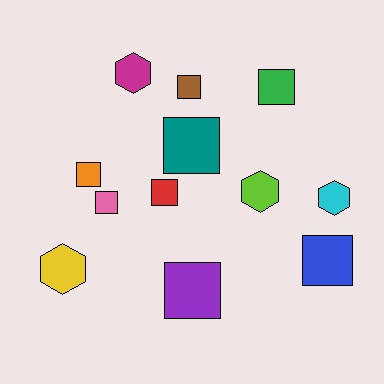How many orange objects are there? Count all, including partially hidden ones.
There is 1 orange object.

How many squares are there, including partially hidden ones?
There are 8 squares.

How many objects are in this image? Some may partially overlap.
There are 12 objects.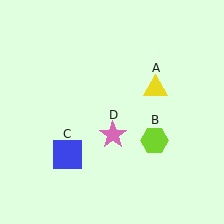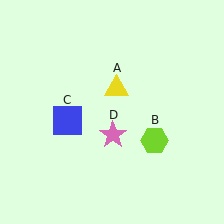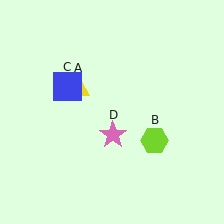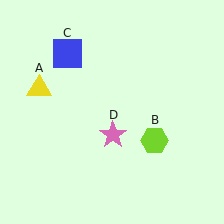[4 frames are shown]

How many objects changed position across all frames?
2 objects changed position: yellow triangle (object A), blue square (object C).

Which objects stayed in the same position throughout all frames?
Lime hexagon (object B) and pink star (object D) remained stationary.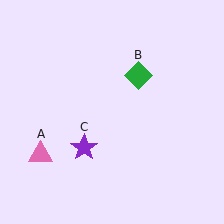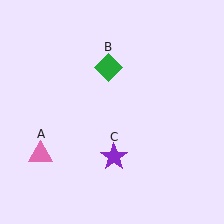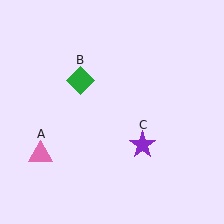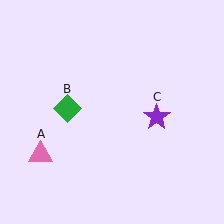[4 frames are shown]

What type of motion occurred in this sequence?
The green diamond (object B), purple star (object C) rotated counterclockwise around the center of the scene.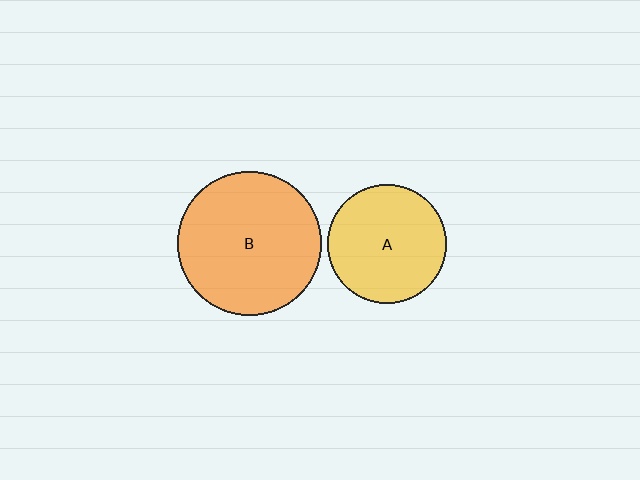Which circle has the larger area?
Circle B (orange).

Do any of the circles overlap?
No, none of the circles overlap.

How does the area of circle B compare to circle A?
Approximately 1.5 times.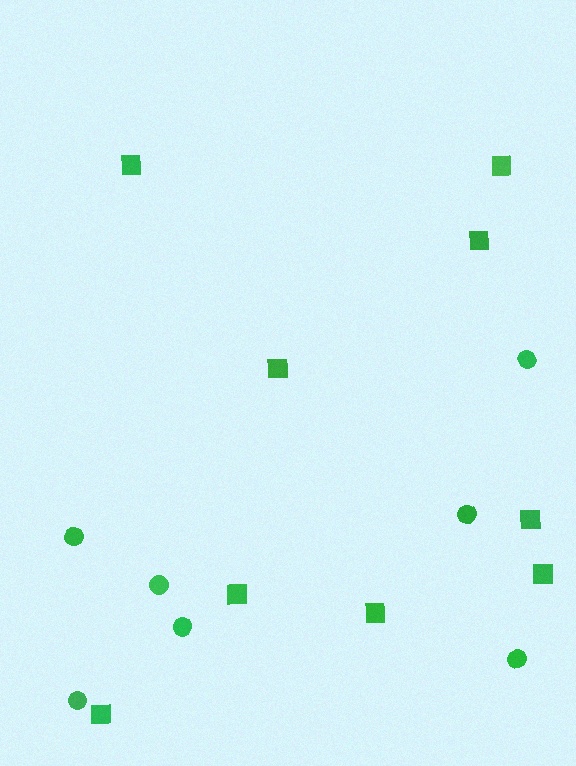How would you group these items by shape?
There are 2 groups: one group of squares (9) and one group of circles (7).